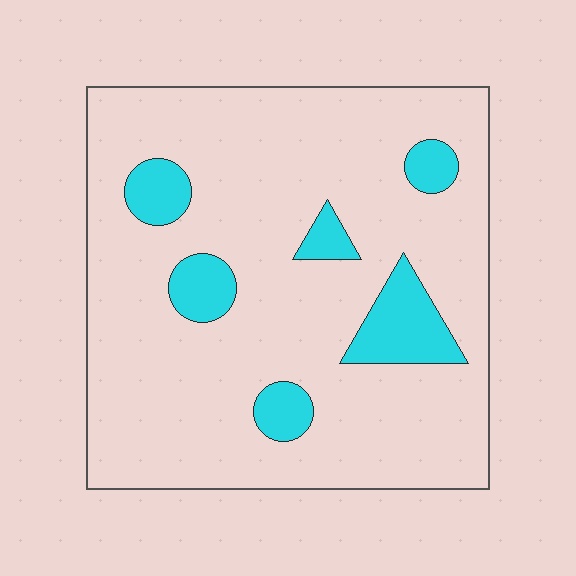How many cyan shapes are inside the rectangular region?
6.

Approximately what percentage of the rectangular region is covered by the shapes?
Approximately 15%.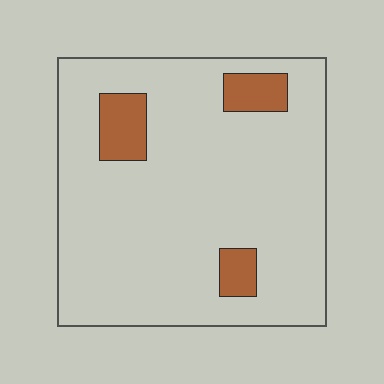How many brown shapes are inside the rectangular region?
3.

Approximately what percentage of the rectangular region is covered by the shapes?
Approximately 10%.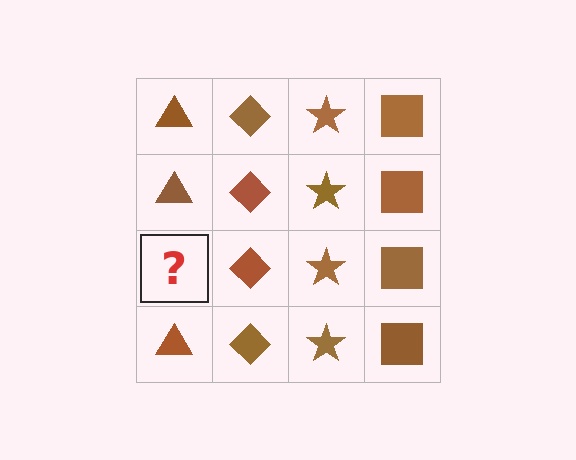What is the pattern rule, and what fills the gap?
The rule is that each column has a consistent shape. The gap should be filled with a brown triangle.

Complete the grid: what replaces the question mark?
The question mark should be replaced with a brown triangle.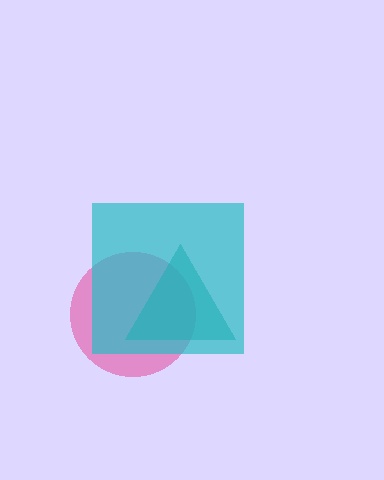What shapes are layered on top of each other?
The layered shapes are: a pink circle, a teal triangle, a cyan square.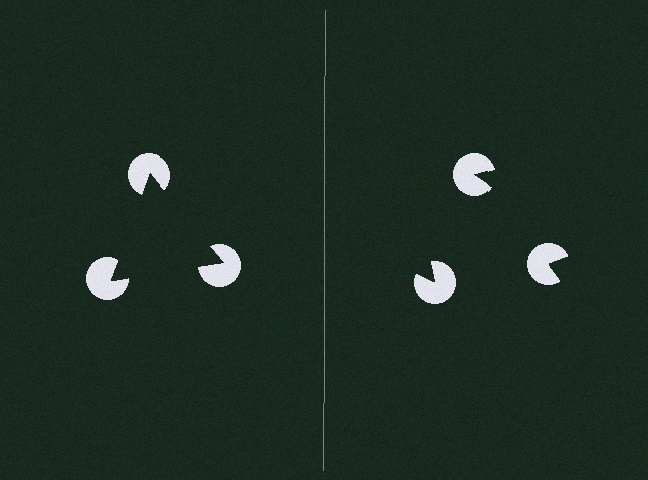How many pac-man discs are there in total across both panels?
6 — 3 on each side.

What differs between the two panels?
The pac-man discs are positioned identically on both sides; only the wedge orientations differ. On the left they align to a triangle; on the right they are misaligned.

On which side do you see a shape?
An illusory triangle appears on the left side. On the right side the wedge cuts are rotated, so no coherent shape forms.